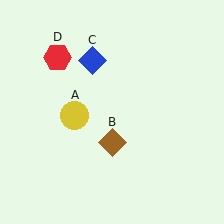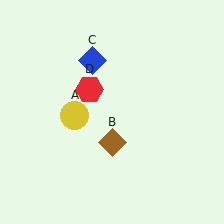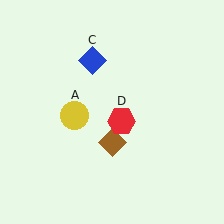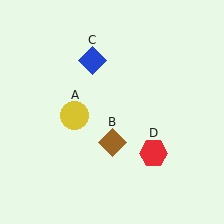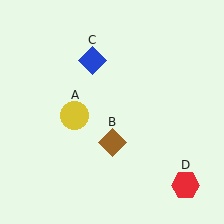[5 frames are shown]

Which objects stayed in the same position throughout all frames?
Yellow circle (object A) and brown diamond (object B) and blue diamond (object C) remained stationary.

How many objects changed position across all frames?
1 object changed position: red hexagon (object D).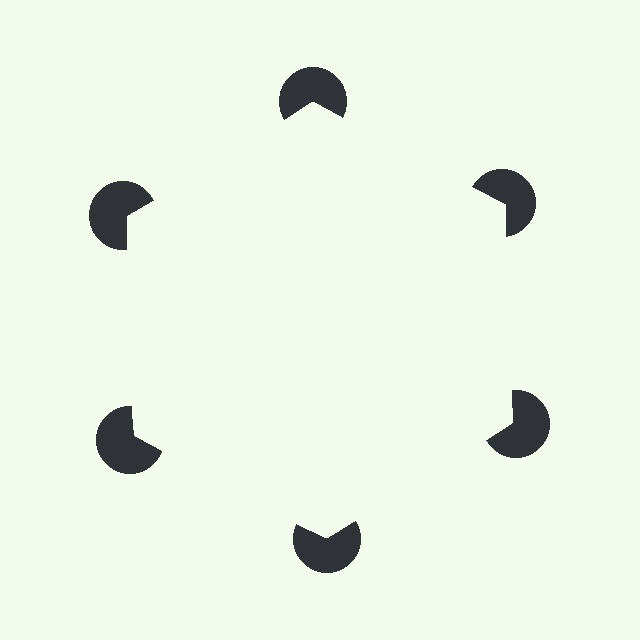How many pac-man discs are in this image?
There are 6 — one at each vertex of the illusory hexagon.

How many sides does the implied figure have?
6 sides.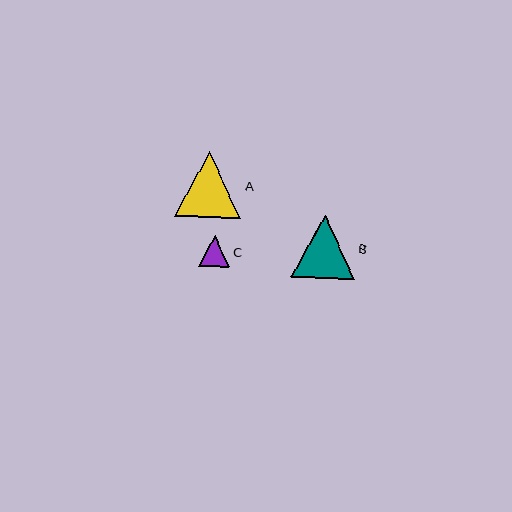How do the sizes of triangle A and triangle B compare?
Triangle A and triangle B are approximately the same size.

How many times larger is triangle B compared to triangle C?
Triangle B is approximately 2.0 times the size of triangle C.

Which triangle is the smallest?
Triangle C is the smallest with a size of approximately 32 pixels.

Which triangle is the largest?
Triangle A is the largest with a size of approximately 66 pixels.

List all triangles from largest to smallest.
From largest to smallest: A, B, C.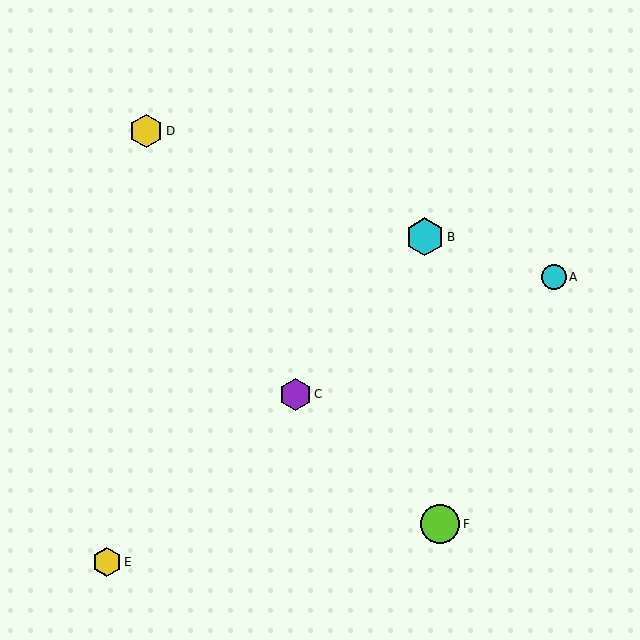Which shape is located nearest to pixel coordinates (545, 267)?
The cyan circle (labeled A) at (554, 277) is nearest to that location.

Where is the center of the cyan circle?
The center of the cyan circle is at (554, 277).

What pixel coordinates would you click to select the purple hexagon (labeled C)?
Click at (295, 394) to select the purple hexagon C.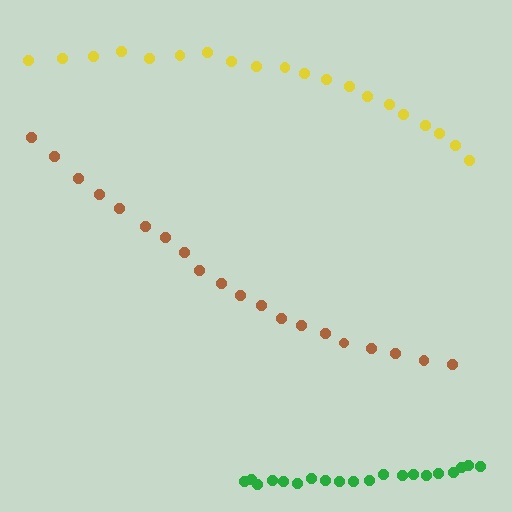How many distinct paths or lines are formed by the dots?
There are 3 distinct paths.